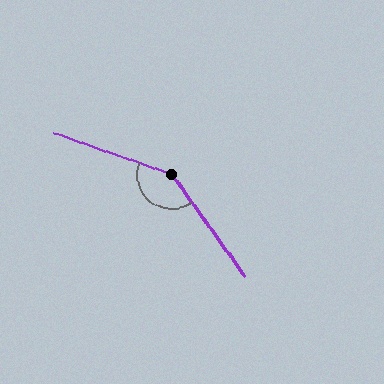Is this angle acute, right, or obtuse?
It is obtuse.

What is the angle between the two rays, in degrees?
Approximately 145 degrees.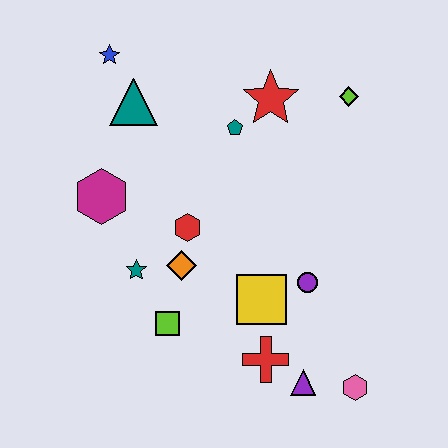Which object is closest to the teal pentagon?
The red star is closest to the teal pentagon.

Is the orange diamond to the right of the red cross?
No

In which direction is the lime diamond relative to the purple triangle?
The lime diamond is above the purple triangle.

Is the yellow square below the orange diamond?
Yes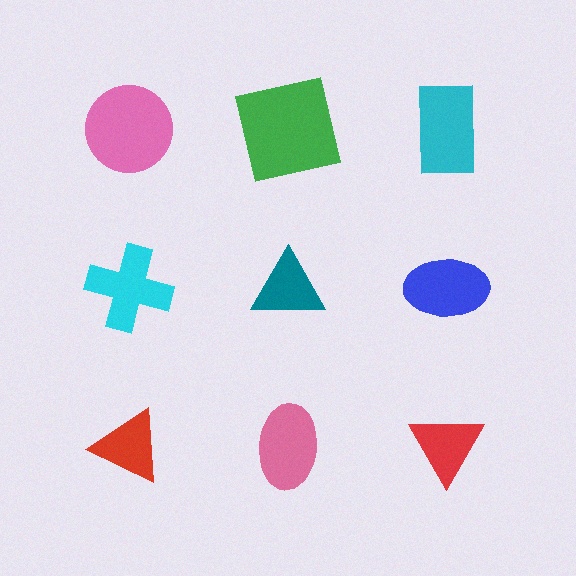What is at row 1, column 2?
A green square.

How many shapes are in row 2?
3 shapes.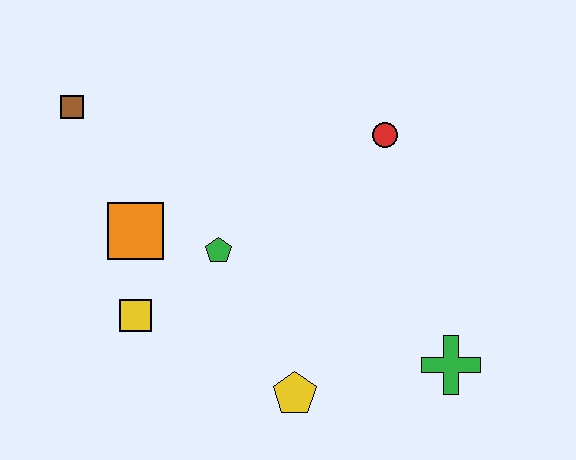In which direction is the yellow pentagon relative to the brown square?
The yellow pentagon is below the brown square.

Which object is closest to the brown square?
The orange square is closest to the brown square.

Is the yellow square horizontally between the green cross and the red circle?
No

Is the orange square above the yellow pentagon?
Yes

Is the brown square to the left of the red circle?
Yes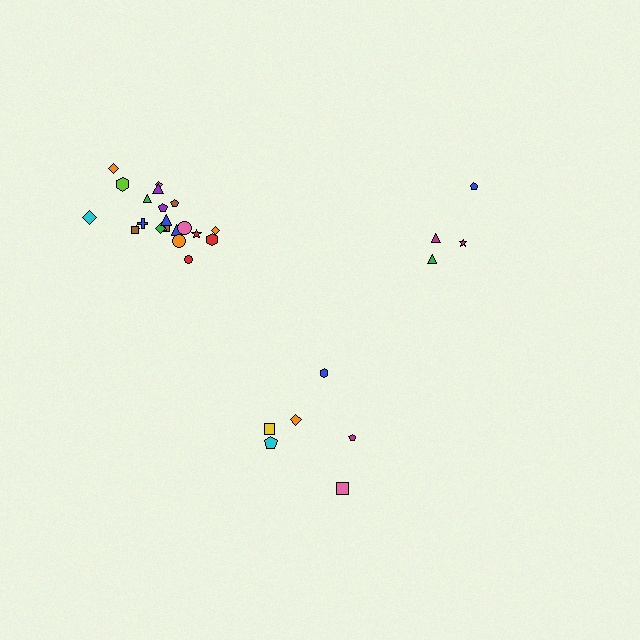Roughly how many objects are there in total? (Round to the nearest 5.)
Roughly 30 objects in total.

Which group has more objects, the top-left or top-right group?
The top-left group.